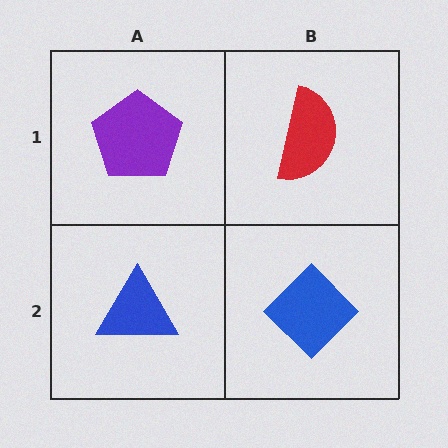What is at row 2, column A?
A blue triangle.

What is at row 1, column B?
A red semicircle.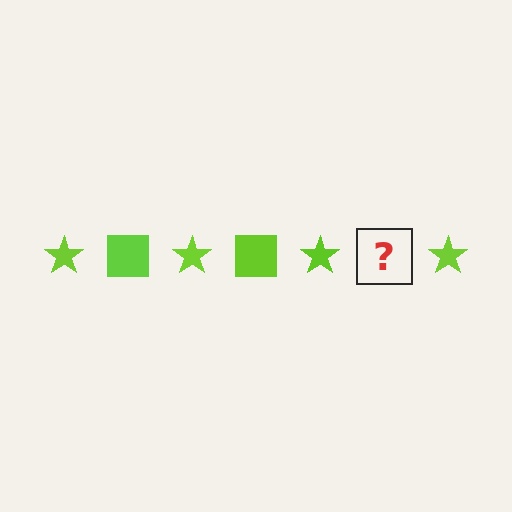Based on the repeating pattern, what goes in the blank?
The blank should be a lime square.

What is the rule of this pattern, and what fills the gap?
The rule is that the pattern cycles through star, square shapes in lime. The gap should be filled with a lime square.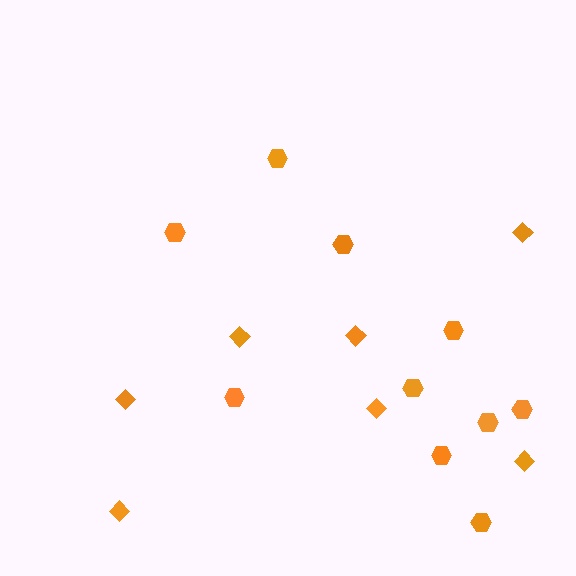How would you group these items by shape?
There are 2 groups: one group of hexagons (10) and one group of diamonds (7).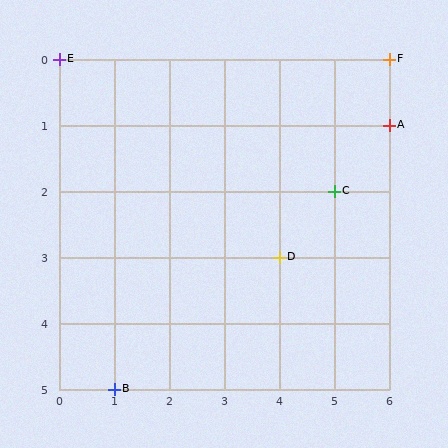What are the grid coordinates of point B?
Point B is at grid coordinates (1, 5).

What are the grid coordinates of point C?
Point C is at grid coordinates (5, 2).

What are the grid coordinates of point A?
Point A is at grid coordinates (6, 1).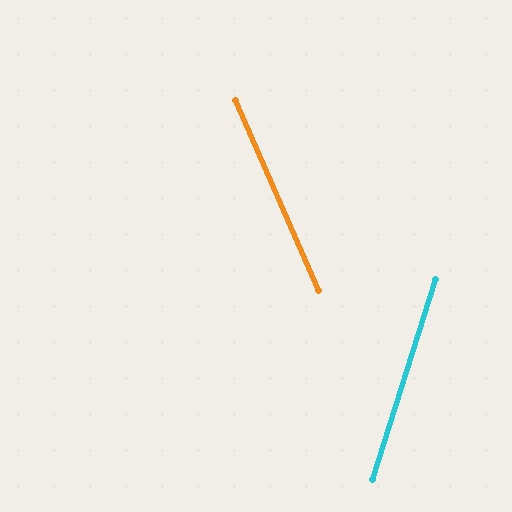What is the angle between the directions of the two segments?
Approximately 41 degrees.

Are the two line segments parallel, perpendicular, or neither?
Neither parallel nor perpendicular — they differ by about 41°.